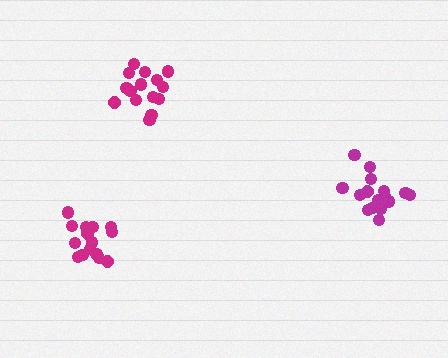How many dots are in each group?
Group 1: 16 dots, Group 2: 18 dots, Group 3: 15 dots (49 total).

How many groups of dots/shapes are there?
There are 3 groups.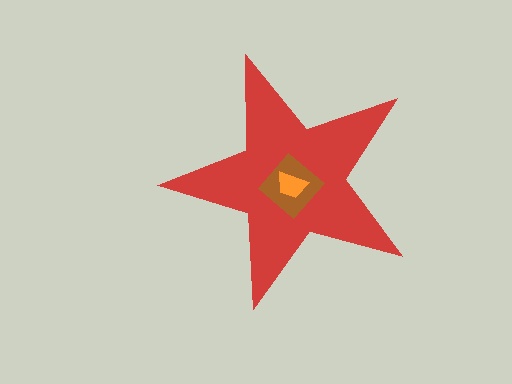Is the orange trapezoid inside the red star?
Yes.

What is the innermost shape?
The orange trapezoid.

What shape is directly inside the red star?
The brown diamond.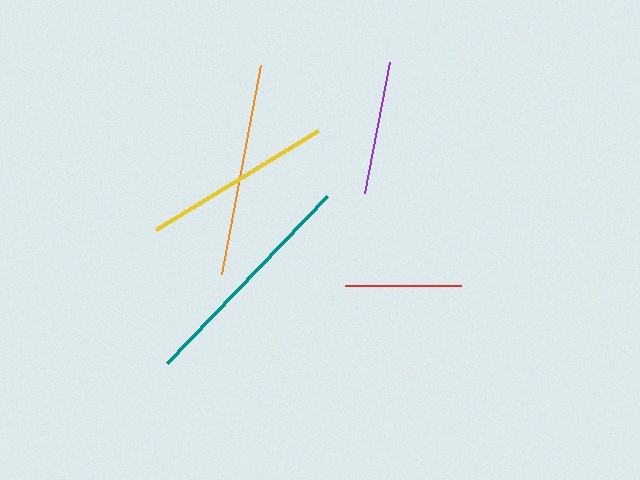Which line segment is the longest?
The teal line is the longest at approximately 232 pixels.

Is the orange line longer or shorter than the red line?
The orange line is longer than the red line.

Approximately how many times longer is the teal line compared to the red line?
The teal line is approximately 2.0 times the length of the red line.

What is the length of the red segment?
The red segment is approximately 115 pixels long.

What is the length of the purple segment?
The purple segment is approximately 133 pixels long.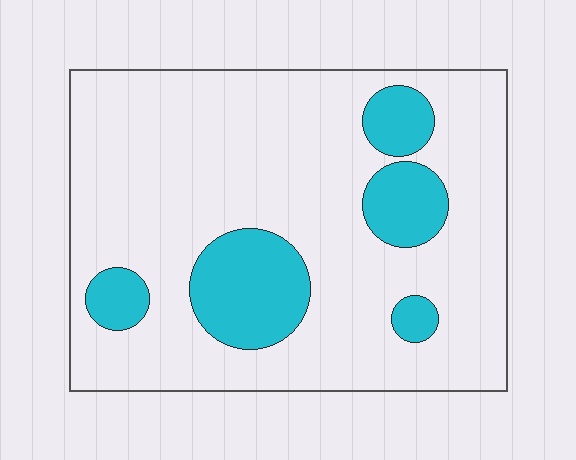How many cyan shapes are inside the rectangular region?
5.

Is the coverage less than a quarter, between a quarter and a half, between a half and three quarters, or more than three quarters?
Less than a quarter.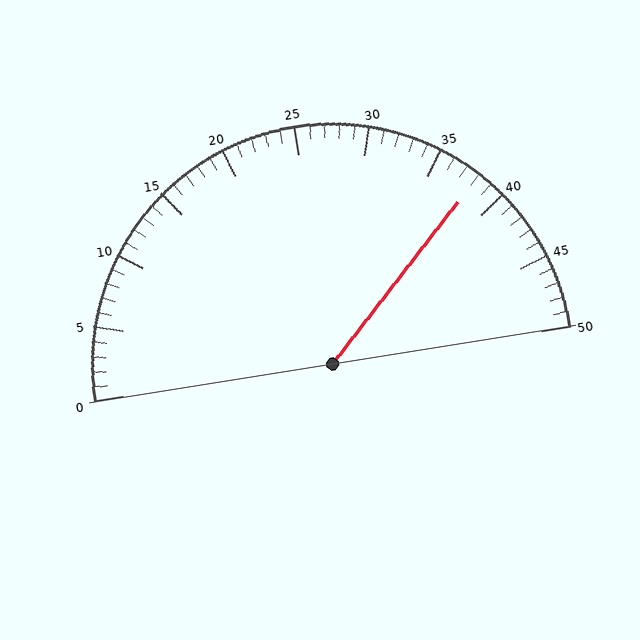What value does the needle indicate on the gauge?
The needle indicates approximately 38.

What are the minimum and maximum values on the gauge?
The gauge ranges from 0 to 50.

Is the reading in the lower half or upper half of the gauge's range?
The reading is in the upper half of the range (0 to 50).